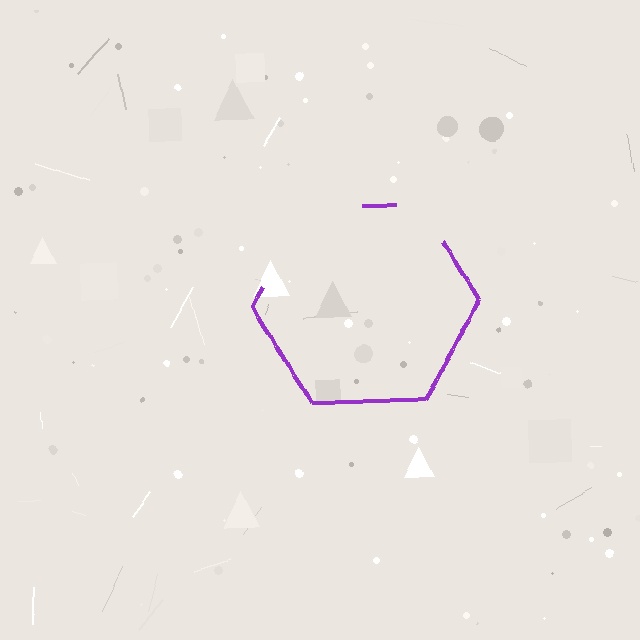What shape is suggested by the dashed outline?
The dashed outline suggests a hexagon.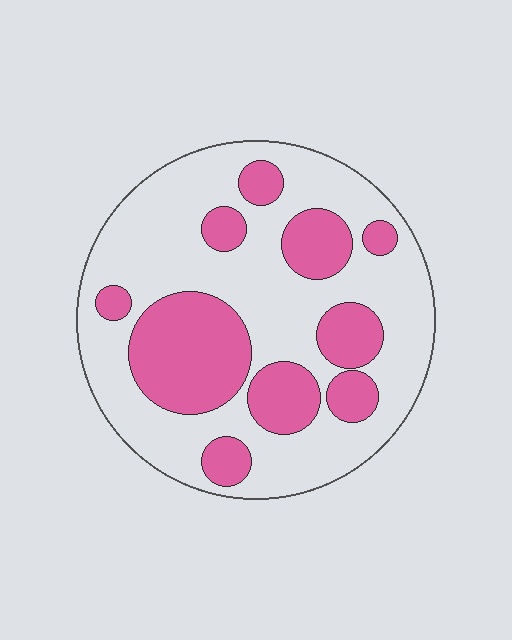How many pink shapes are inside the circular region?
10.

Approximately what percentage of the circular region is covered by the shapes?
Approximately 35%.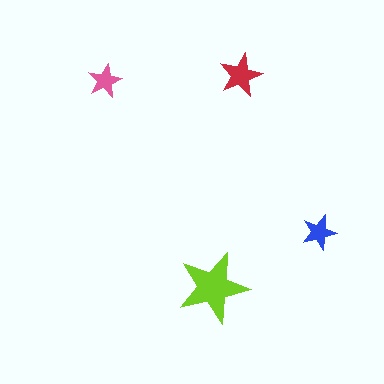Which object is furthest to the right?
The blue star is rightmost.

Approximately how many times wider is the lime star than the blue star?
About 2 times wider.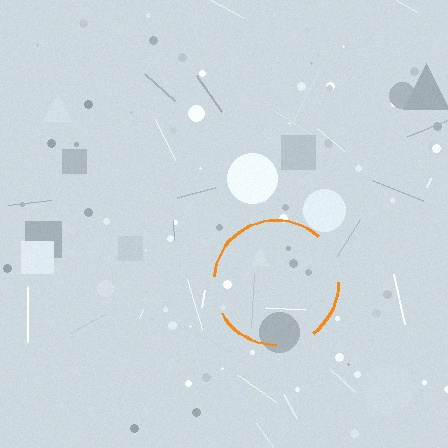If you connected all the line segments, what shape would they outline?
They would outline a circle.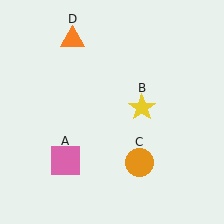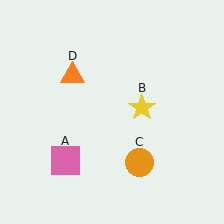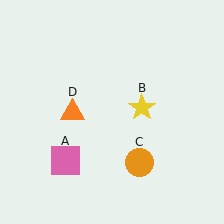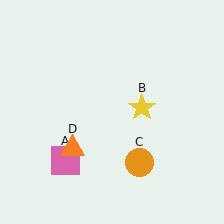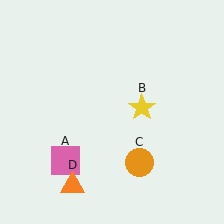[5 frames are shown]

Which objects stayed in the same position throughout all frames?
Pink square (object A) and yellow star (object B) and orange circle (object C) remained stationary.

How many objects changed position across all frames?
1 object changed position: orange triangle (object D).